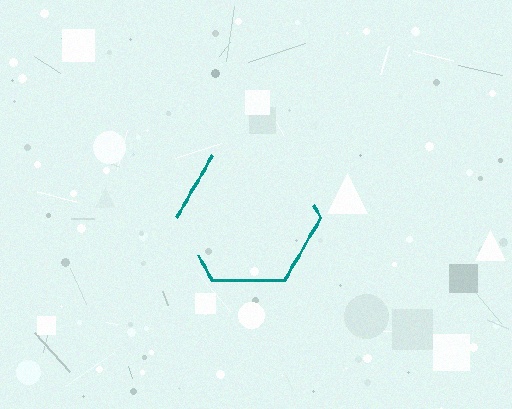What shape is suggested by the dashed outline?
The dashed outline suggests a hexagon.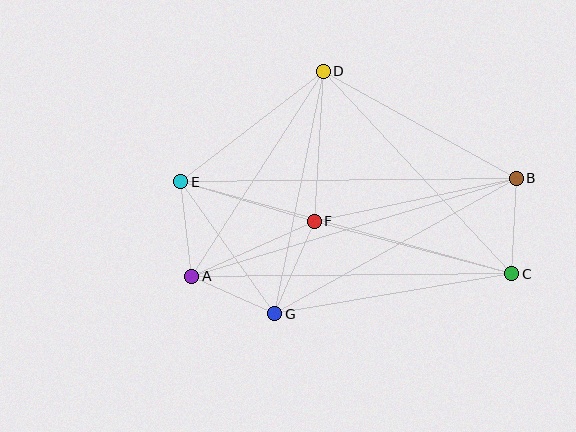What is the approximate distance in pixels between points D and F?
The distance between D and F is approximately 150 pixels.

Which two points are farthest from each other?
Points C and E are farthest from each other.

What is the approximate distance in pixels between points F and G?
The distance between F and G is approximately 101 pixels.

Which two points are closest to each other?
Points A and G are closest to each other.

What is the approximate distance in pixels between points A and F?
The distance between A and F is approximately 134 pixels.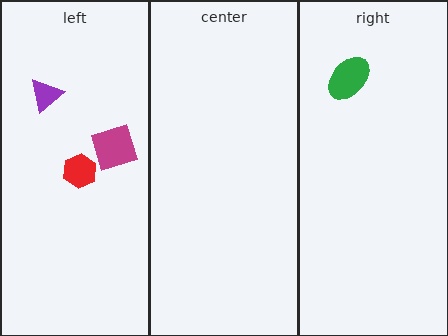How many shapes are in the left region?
3.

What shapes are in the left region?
The red hexagon, the magenta square, the purple triangle.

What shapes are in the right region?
The green ellipse.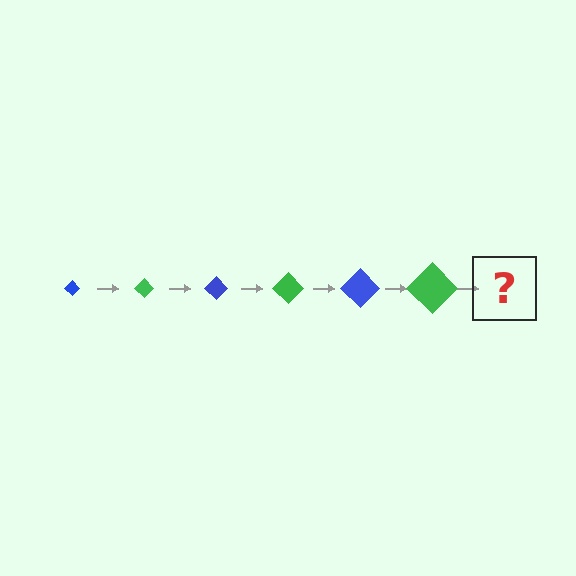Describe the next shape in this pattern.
It should be a blue diamond, larger than the previous one.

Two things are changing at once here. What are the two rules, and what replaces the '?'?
The two rules are that the diamond grows larger each step and the color cycles through blue and green. The '?' should be a blue diamond, larger than the previous one.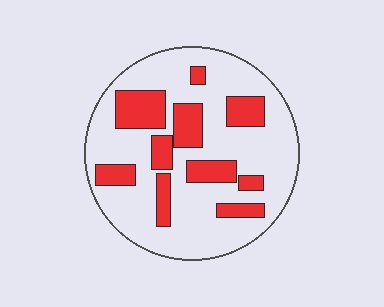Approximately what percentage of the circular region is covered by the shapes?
Approximately 25%.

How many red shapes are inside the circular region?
10.